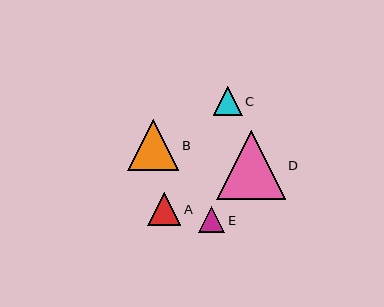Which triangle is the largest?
Triangle D is the largest with a size of approximately 69 pixels.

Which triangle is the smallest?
Triangle E is the smallest with a size of approximately 26 pixels.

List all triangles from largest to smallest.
From largest to smallest: D, B, A, C, E.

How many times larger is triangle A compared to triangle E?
Triangle A is approximately 1.3 times the size of triangle E.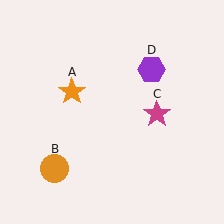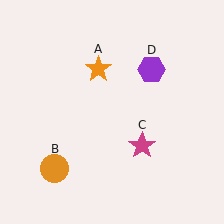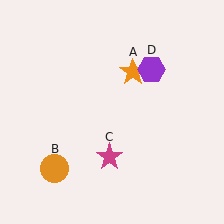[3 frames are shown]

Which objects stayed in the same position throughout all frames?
Orange circle (object B) and purple hexagon (object D) remained stationary.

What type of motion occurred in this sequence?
The orange star (object A), magenta star (object C) rotated clockwise around the center of the scene.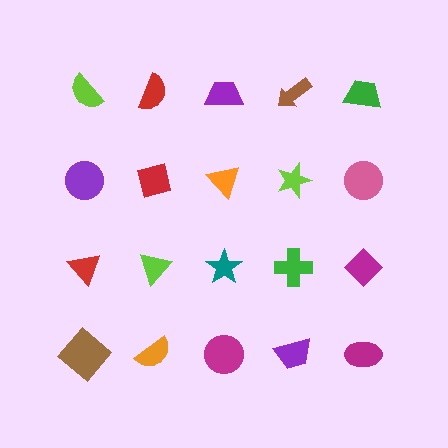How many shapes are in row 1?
5 shapes.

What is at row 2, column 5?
A pink circle.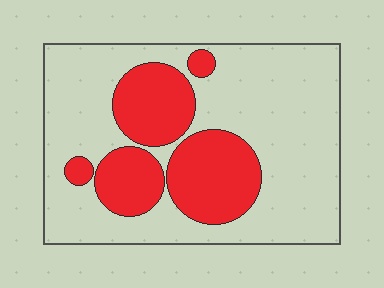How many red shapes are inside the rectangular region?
5.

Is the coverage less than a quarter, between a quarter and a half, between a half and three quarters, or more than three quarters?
Between a quarter and a half.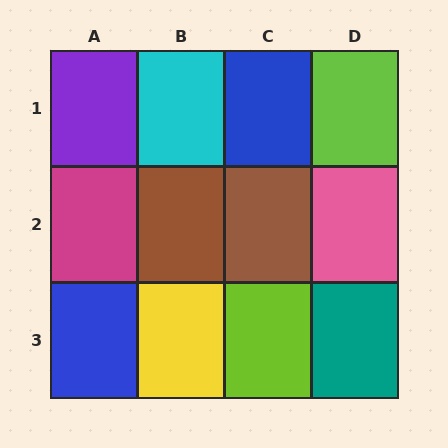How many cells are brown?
2 cells are brown.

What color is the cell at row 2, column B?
Brown.